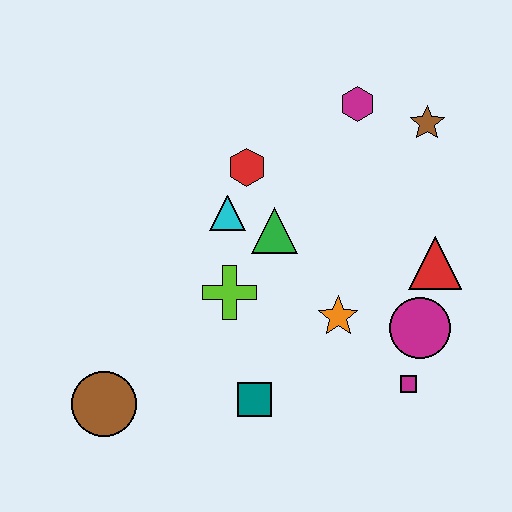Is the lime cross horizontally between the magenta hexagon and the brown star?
No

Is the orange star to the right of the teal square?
Yes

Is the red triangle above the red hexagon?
No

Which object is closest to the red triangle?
The magenta circle is closest to the red triangle.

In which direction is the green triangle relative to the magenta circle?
The green triangle is to the left of the magenta circle.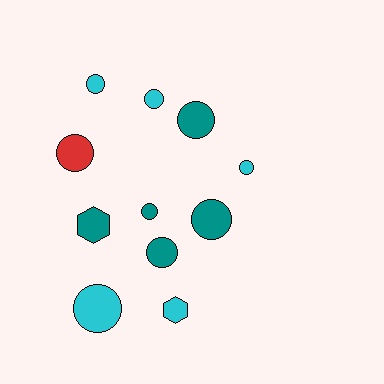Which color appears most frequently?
Teal, with 5 objects.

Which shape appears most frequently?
Circle, with 9 objects.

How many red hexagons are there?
There are no red hexagons.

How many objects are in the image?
There are 11 objects.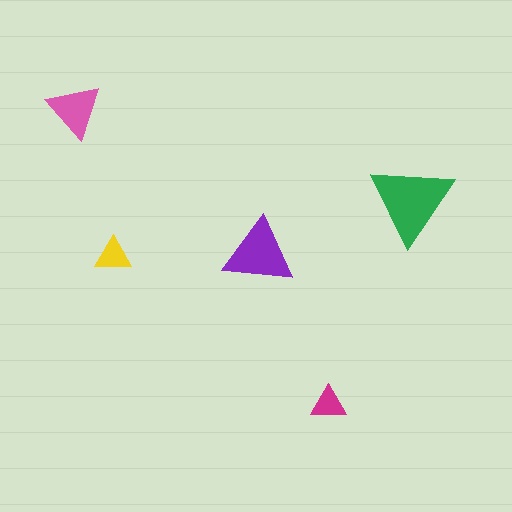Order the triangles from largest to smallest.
the green one, the purple one, the pink one, the yellow one, the magenta one.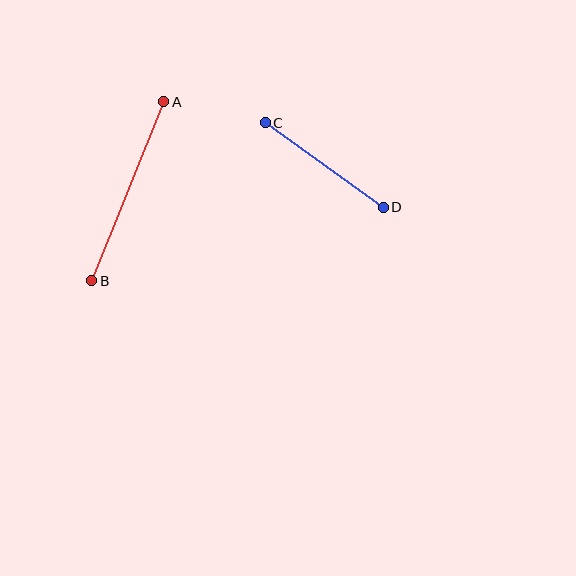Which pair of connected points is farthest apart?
Points A and B are farthest apart.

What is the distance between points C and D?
The distance is approximately 145 pixels.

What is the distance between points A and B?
The distance is approximately 193 pixels.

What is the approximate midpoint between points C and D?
The midpoint is at approximately (324, 165) pixels.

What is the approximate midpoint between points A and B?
The midpoint is at approximately (128, 191) pixels.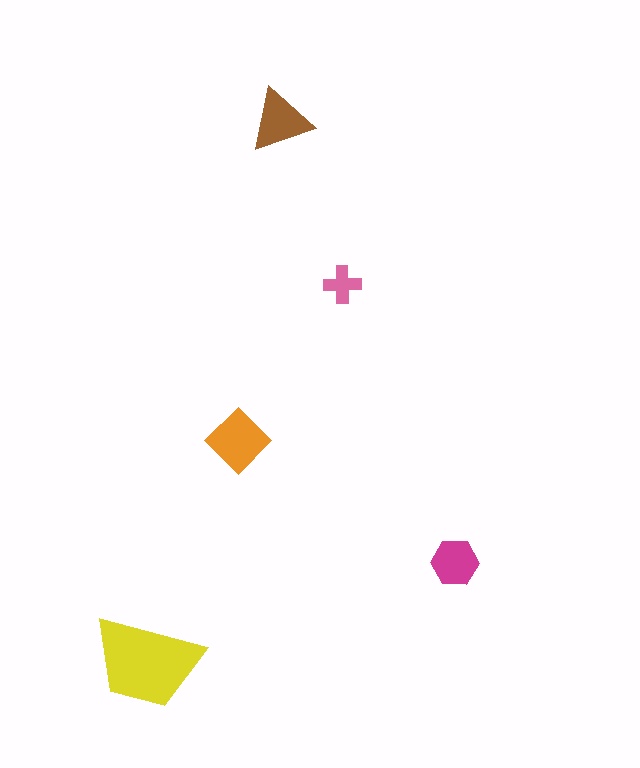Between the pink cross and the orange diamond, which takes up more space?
The orange diamond.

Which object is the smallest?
The pink cross.